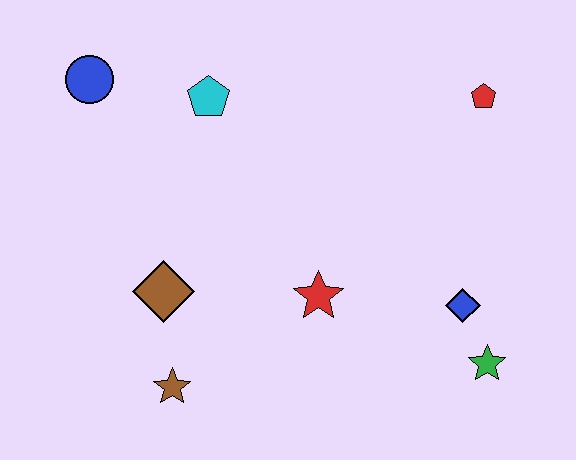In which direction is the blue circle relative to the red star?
The blue circle is to the left of the red star.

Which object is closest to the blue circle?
The cyan pentagon is closest to the blue circle.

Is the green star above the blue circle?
No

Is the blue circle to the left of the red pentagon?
Yes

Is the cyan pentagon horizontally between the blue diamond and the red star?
No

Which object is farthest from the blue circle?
The green star is farthest from the blue circle.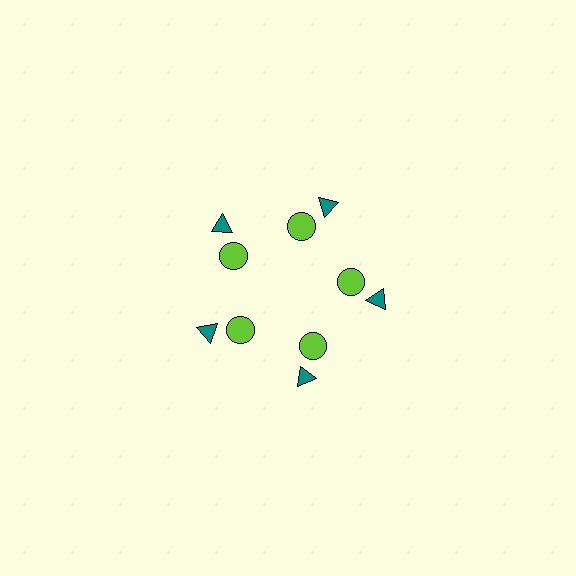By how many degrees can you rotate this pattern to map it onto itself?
The pattern maps onto itself every 72 degrees of rotation.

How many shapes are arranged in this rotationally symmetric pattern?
There are 10 shapes, arranged in 5 groups of 2.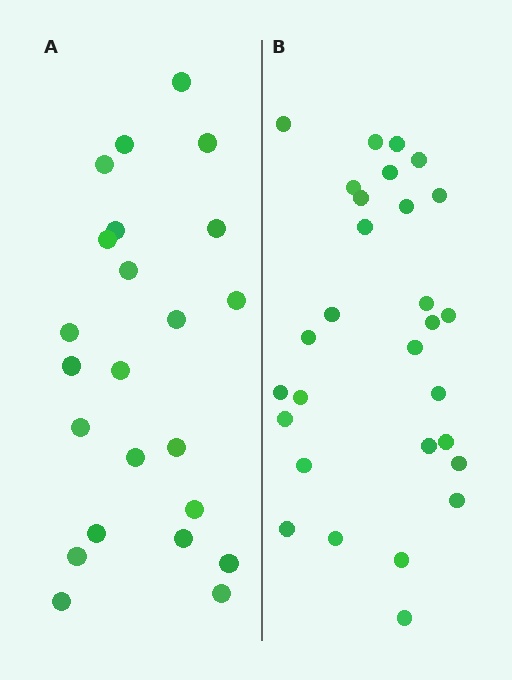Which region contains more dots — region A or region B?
Region B (the right region) has more dots.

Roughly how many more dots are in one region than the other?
Region B has about 6 more dots than region A.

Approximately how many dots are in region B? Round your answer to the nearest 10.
About 30 dots. (The exact count is 29, which rounds to 30.)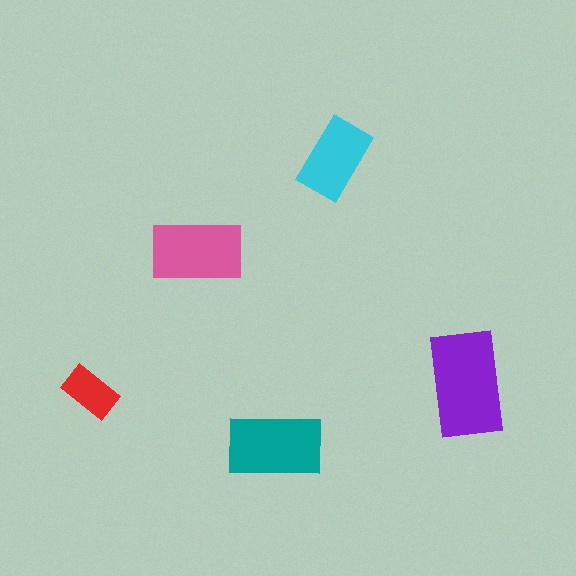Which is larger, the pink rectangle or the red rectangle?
The pink one.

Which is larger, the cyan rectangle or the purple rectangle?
The purple one.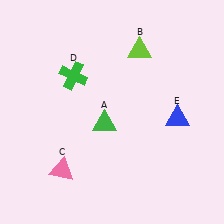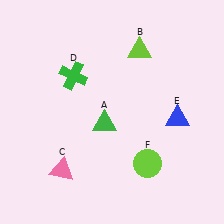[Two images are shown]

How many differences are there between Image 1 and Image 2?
There is 1 difference between the two images.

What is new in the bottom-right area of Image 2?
A lime circle (F) was added in the bottom-right area of Image 2.